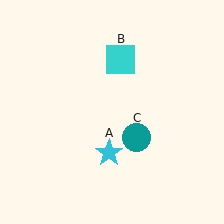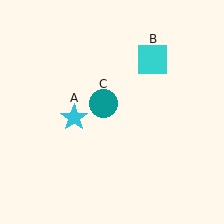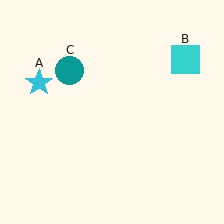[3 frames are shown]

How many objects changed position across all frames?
3 objects changed position: cyan star (object A), cyan square (object B), teal circle (object C).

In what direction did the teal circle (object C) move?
The teal circle (object C) moved up and to the left.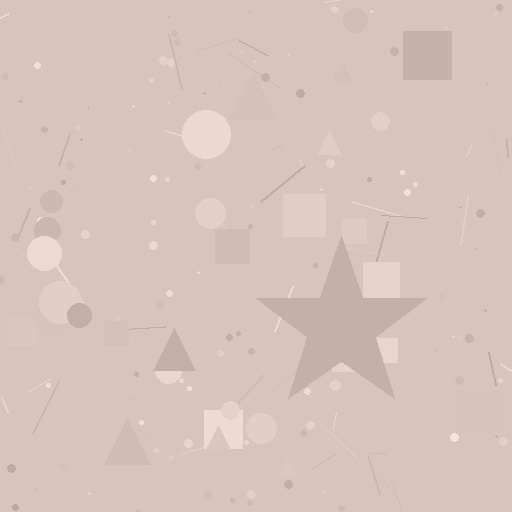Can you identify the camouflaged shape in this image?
The camouflaged shape is a star.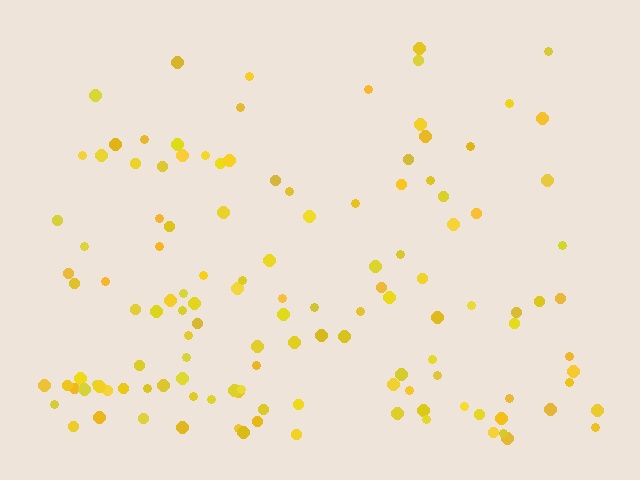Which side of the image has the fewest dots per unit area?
The top.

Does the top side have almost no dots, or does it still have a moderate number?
Still a moderate number, just noticeably fewer than the bottom.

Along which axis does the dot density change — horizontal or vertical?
Vertical.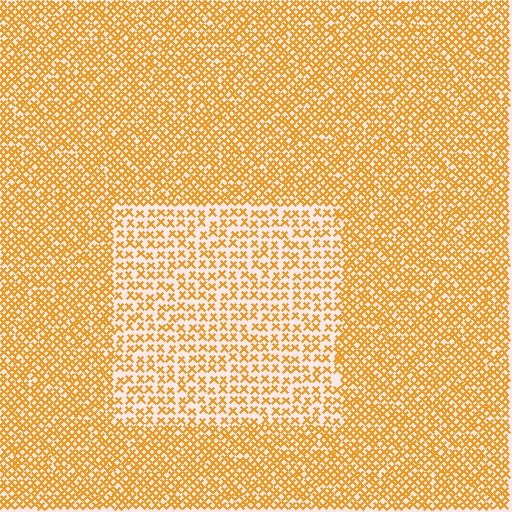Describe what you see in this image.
The image contains small orange elements arranged at two different densities. A rectangle-shaped region is visible where the elements are less densely packed than the surrounding area.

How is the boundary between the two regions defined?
The boundary is defined by a change in element density (approximately 1.9x ratio). All elements are the same color, size, and shape.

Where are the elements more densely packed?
The elements are more densely packed outside the rectangle boundary.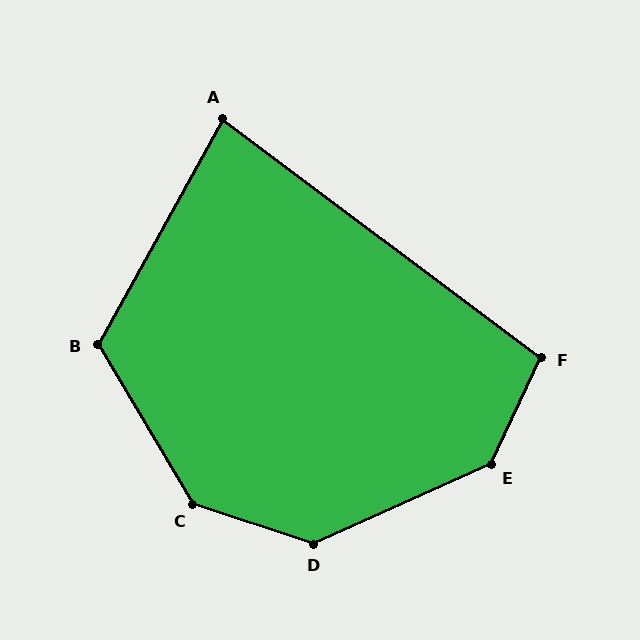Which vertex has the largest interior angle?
E, at approximately 139 degrees.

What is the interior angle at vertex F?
Approximately 102 degrees (obtuse).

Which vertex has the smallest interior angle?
A, at approximately 82 degrees.